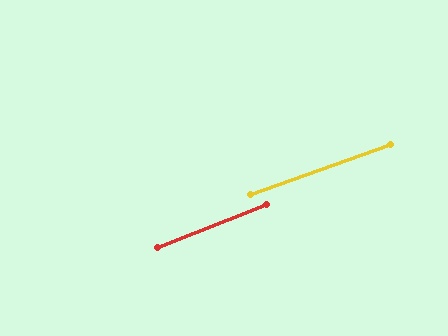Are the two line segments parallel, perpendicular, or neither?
Parallel — their directions differ by only 1.7°.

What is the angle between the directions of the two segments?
Approximately 2 degrees.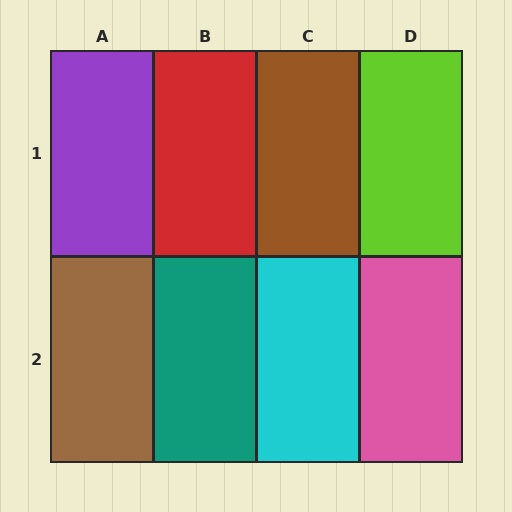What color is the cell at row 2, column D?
Pink.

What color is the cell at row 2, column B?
Teal.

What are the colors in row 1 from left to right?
Purple, red, brown, lime.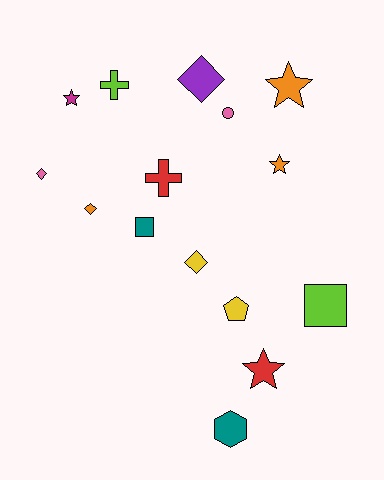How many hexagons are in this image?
There is 1 hexagon.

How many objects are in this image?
There are 15 objects.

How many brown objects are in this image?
There are no brown objects.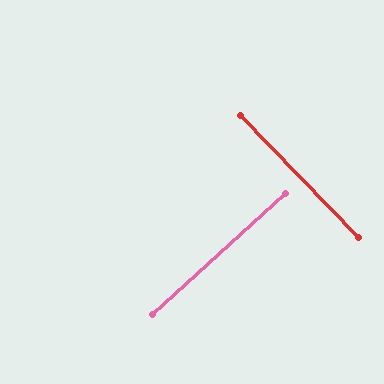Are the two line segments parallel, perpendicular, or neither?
Perpendicular — they meet at approximately 88°.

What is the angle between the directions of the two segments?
Approximately 88 degrees.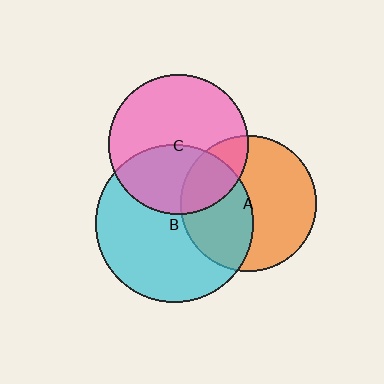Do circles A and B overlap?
Yes.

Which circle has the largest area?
Circle B (cyan).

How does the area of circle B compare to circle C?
Approximately 1.3 times.